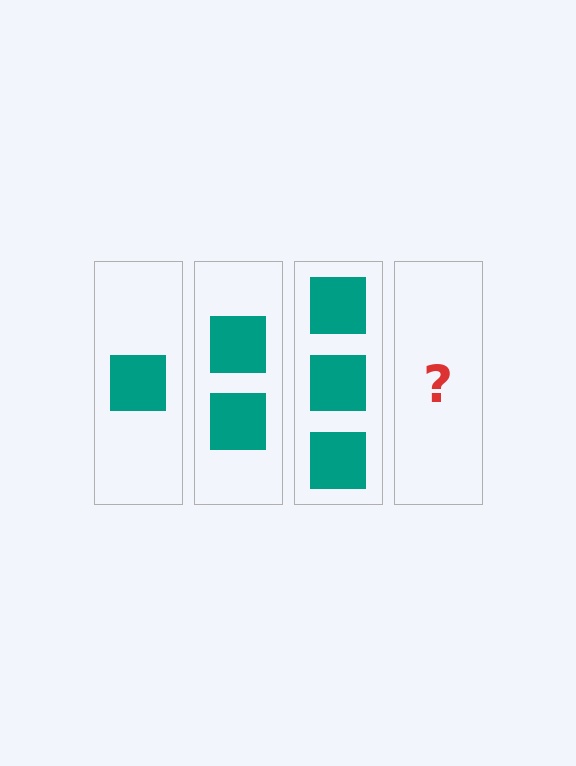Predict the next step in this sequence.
The next step is 4 squares.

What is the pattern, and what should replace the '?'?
The pattern is that each step adds one more square. The '?' should be 4 squares.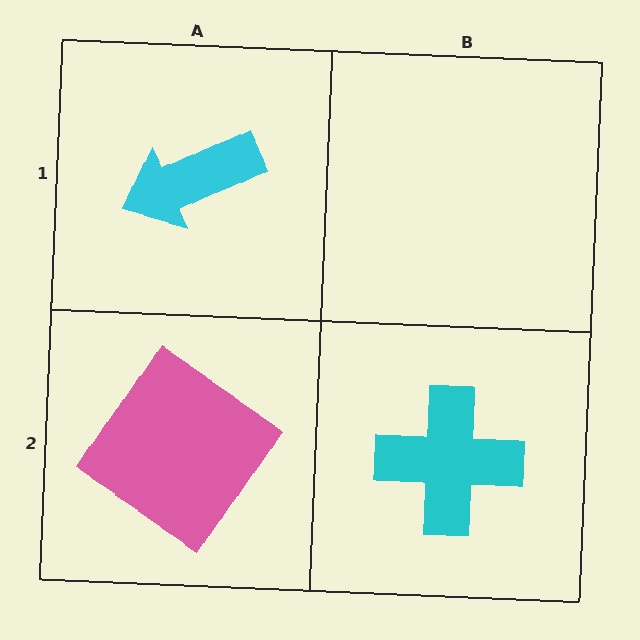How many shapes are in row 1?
1 shape.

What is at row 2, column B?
A cyan cross.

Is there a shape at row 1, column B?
No, that cell is empty.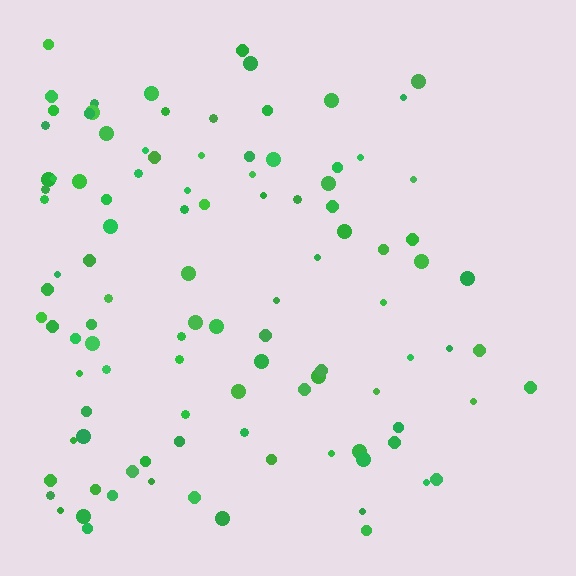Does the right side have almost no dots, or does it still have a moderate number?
Still a moderate number, just noticeably fewer than the left.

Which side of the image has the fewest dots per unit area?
The right.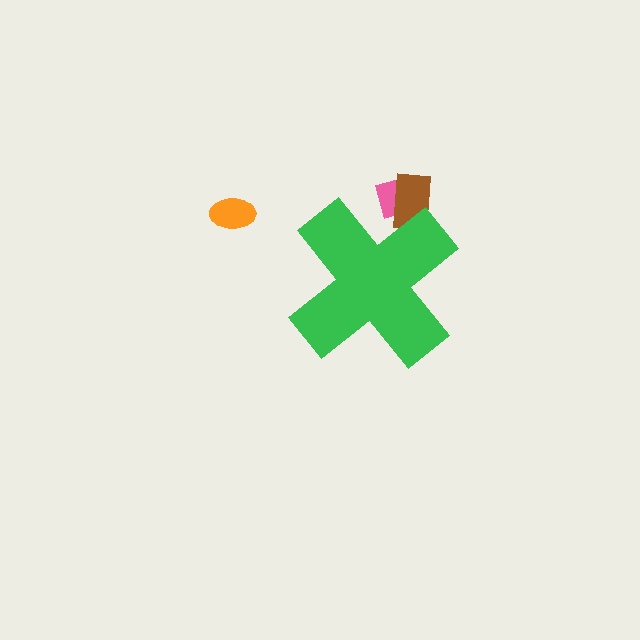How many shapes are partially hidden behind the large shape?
2 shapes are partially hidden.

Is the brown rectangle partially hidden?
Yes, the brown rectangle is partially hidden behind the green cross.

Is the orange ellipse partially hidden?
No, the orange ellipse is fully visible.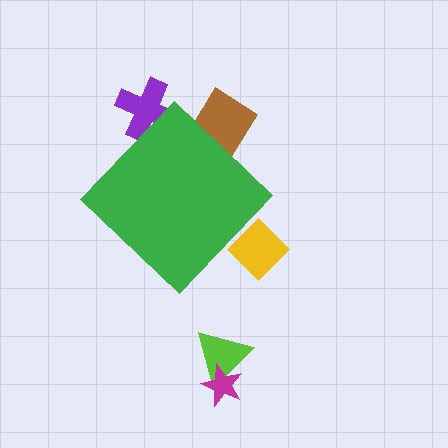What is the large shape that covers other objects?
A green diamond.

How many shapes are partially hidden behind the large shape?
3 shapes are partially hidden.